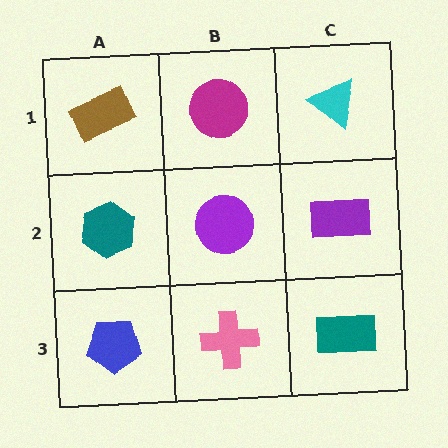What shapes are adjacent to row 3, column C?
A purple rectangle (row 2, column C), a pink cross (row 3, column B).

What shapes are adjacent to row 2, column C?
A cyan triangle (row 1, column C), a teal rectangle (row 3, column C), a purple circle (row 2, column B).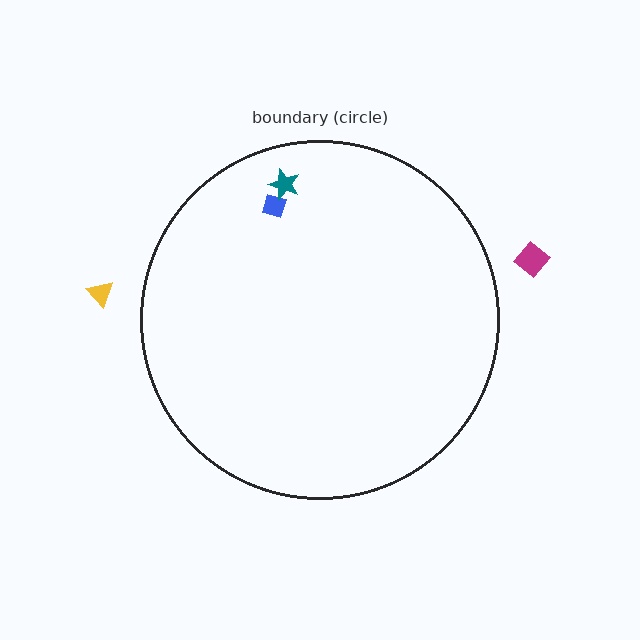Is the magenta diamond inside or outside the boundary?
Outside.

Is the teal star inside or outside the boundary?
Inside.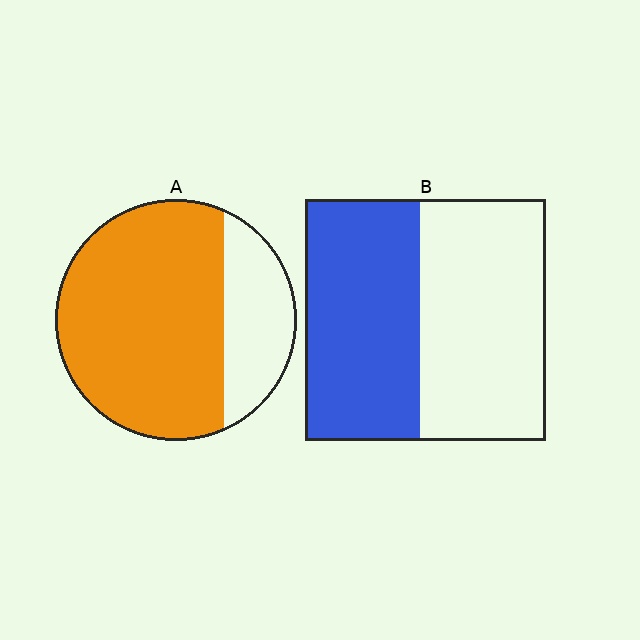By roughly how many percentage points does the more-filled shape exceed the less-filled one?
By roughly 25 percentage points (A over B).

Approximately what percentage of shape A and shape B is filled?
A is approximately 75% and B is approximately 50%.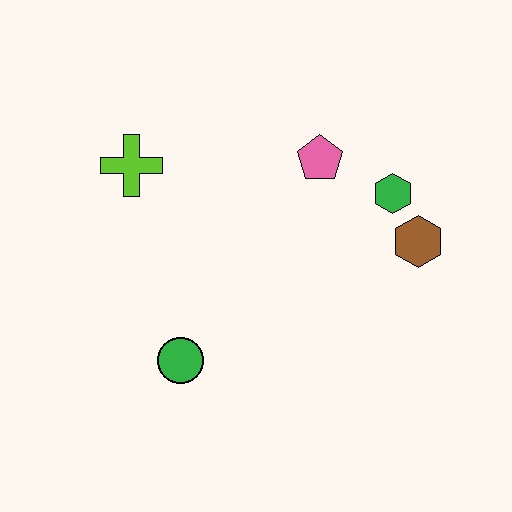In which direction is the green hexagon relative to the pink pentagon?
The green hexagon is to the right of the pink pentagon.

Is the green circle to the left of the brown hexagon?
Yes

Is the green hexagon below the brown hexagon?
No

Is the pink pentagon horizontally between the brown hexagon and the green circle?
Yes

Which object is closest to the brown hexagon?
The green hexagon is closest to the brown hexagon.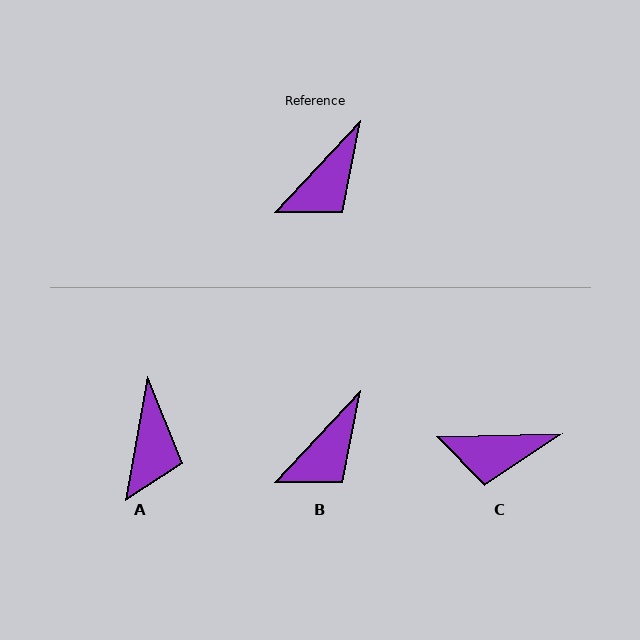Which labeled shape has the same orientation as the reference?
B.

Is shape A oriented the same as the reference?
No, it is off by about 33 degrees.